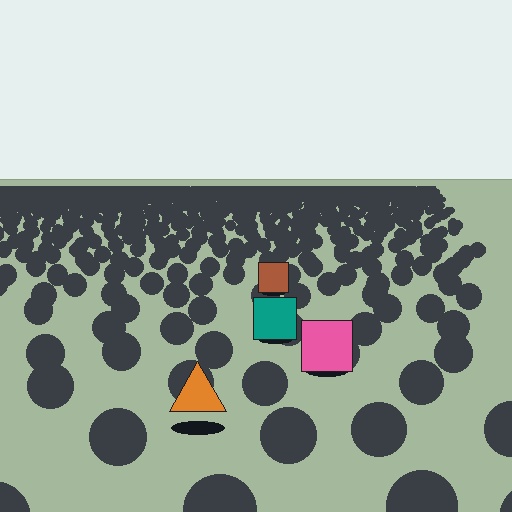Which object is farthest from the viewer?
The brown square is farthest from the viewer. It appears smaller and the ground texture around it is denser.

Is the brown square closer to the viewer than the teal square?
No. The teal square is closer — you can tell from the texture gradient: the ground texture is coarser near it.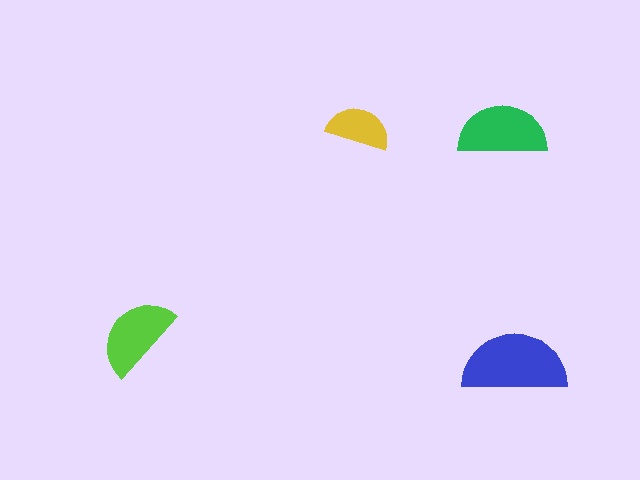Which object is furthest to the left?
The lime semicircle is leftmost.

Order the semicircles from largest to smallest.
the blue one, the green one, the lime one, the yellow one.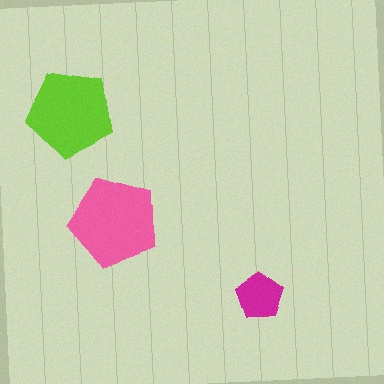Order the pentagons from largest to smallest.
the pink one, the lime one, the magenta one.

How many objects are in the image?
There are 3 objects in the image.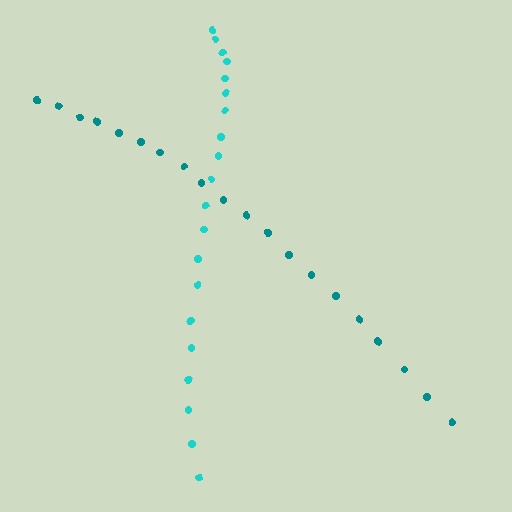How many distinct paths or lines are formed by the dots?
There are 2 distinct paths.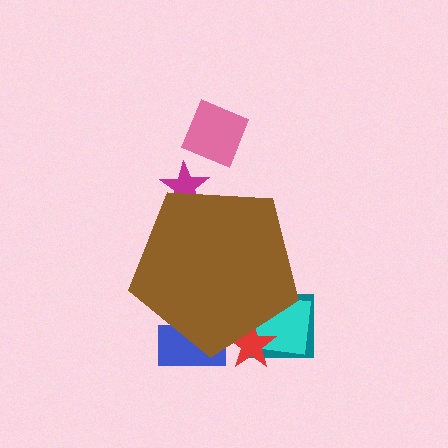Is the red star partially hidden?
Yes, the red star is partially hidden behind the brown pentagon.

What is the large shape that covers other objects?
A brown pentagon.